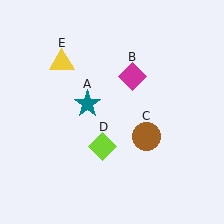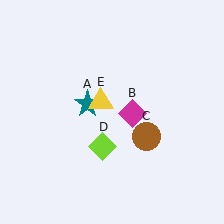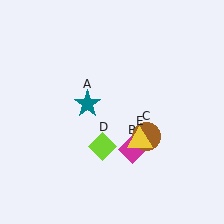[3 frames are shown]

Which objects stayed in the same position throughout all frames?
Teal star (object A) and brown circle (object C) and lime diamond (object D) remained stationary.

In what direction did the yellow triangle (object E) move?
The yellow triangle (object E) moved down and to the right.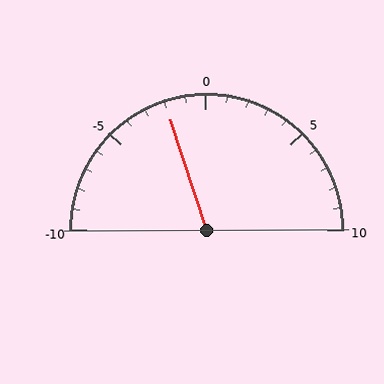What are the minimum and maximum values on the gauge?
The gauge ranges from -10 to 10.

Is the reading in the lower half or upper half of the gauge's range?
The reading is in the lower half of the range (-10 to 10).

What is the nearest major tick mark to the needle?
The nearest major tick mark is 0.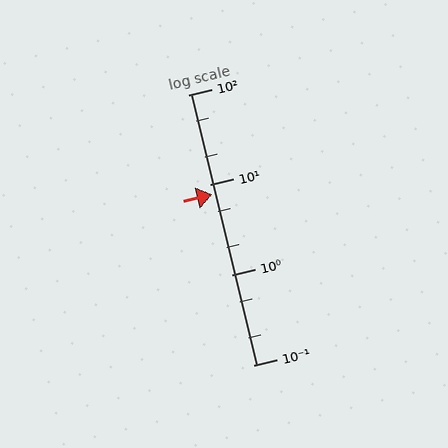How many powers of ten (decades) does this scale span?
The scale spans 3 decades, from 0.1 to 100.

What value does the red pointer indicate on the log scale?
The pointer indicates approximately 7.9.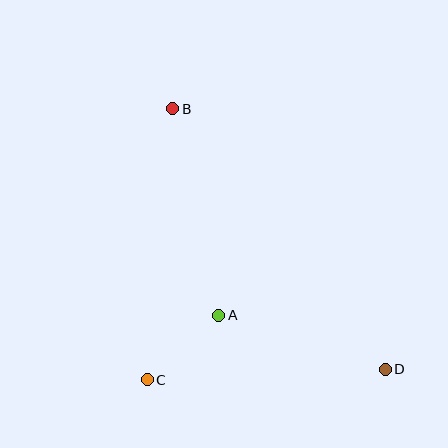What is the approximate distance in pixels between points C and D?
The distance between C and D is approximately 238 pixels.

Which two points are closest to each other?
Points A and C are closest to each other.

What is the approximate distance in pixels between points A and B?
The distance between A and B is approximately 212 pixels.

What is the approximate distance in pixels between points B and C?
The distance between B and C is approximately 272 pixels.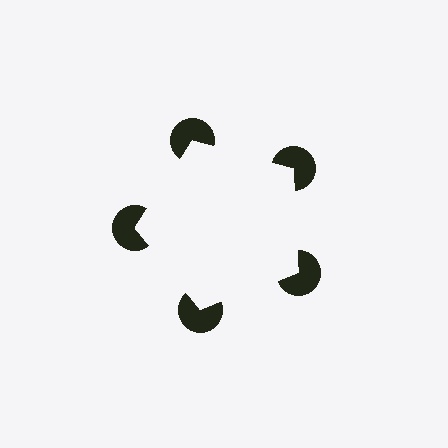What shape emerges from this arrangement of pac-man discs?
An illusory pentagon — its edges are inferred from the aligned wedge cuts in the pac-man discs, not physically drawn.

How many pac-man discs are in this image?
There are 5 — one at each vertex of the illusory pentagon.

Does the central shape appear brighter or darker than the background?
It typically appears slightly brighter than the background, even though no actual brightness change is drawn.